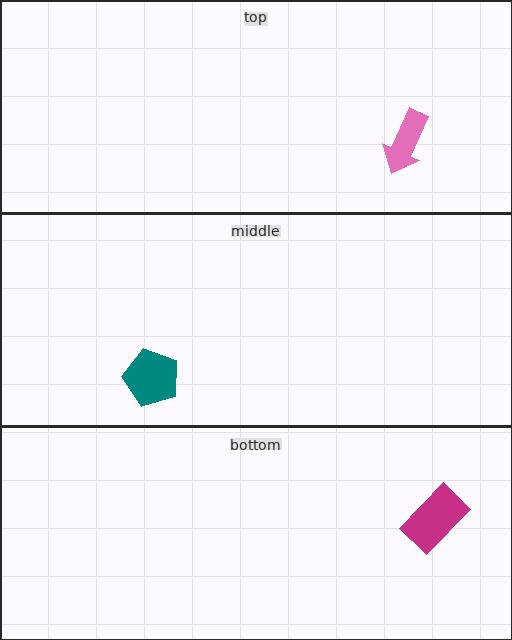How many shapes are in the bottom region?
1.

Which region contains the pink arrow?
The top region.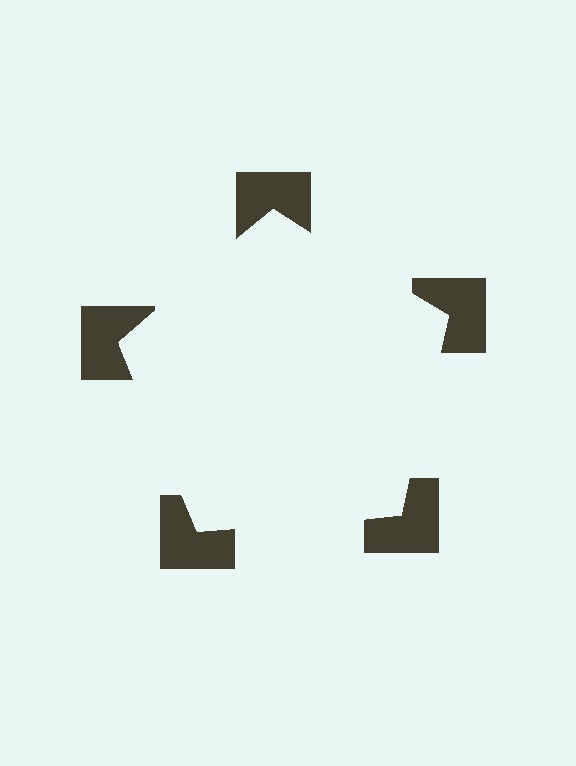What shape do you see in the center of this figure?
An illusory pentagon — its edges are inferred from the aligned wedge cuts in the notched squares, not physically drawn.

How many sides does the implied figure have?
5 sides.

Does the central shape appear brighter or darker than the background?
It typically appears slightly brighter than the background, even though no actual brightness change is drawn.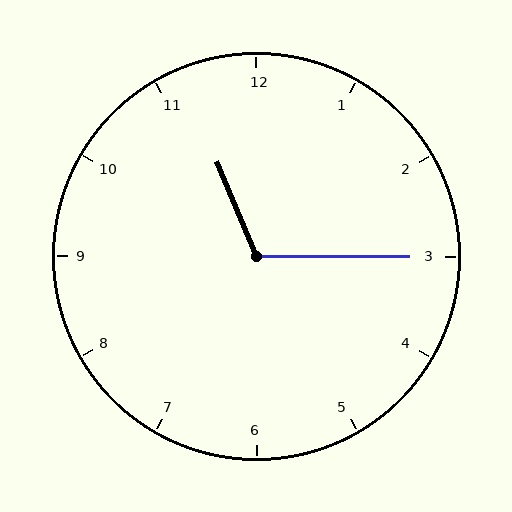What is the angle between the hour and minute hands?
Approximately 112 degrees.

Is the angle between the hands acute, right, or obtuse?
It is obtuse.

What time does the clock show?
11:15.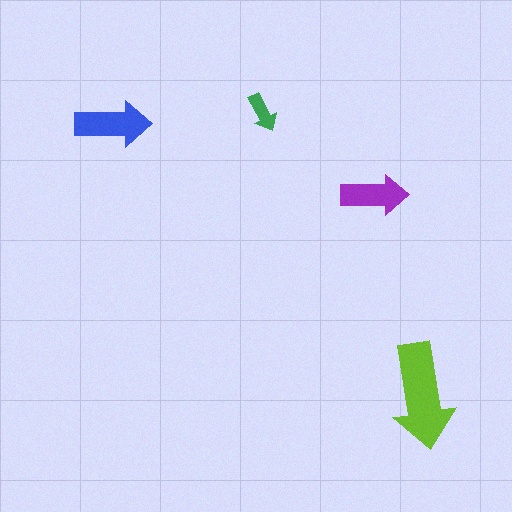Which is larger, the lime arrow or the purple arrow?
The lime one.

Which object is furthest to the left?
The blue arrow is leftmost.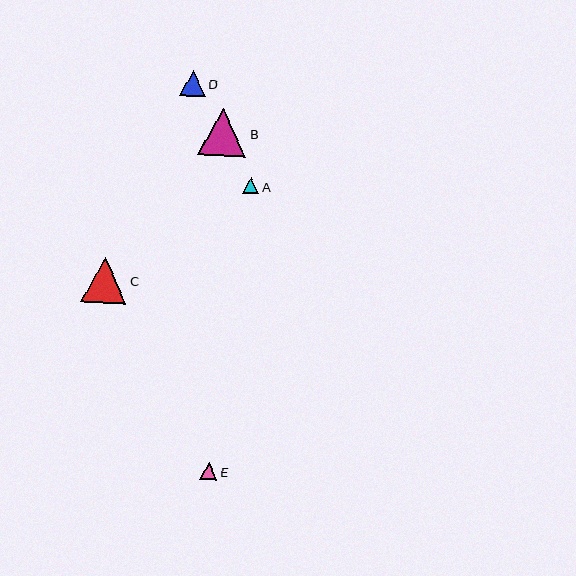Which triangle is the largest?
Triangle B is the largest with a size of approximately 48 pixels.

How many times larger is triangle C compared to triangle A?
Triangle C is approximately 2.8 times the size of triangle A.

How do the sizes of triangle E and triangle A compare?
Triangle E and triangle A are approximately the same size.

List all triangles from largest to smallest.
From largest to smallest: B, C, D, E, A.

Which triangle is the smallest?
Triangle A is the smallest with a size of approximately 16 pixels.